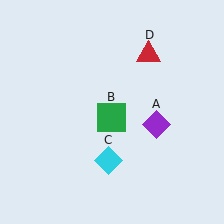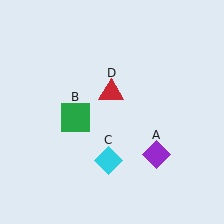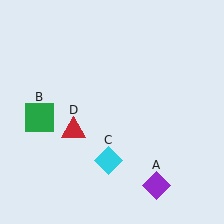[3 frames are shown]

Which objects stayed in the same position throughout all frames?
Cyan diamond (object C) remained stationary.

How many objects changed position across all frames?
3 objects changed position: purple diamond (object A), green square (object B), red triangle (object D).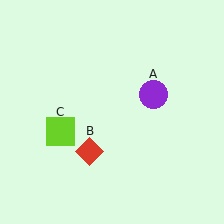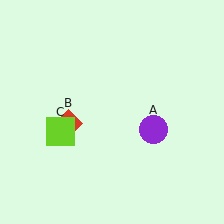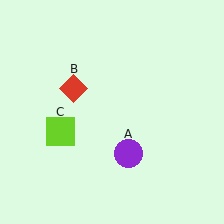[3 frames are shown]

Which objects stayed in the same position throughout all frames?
Lime square (object C) remained stationary.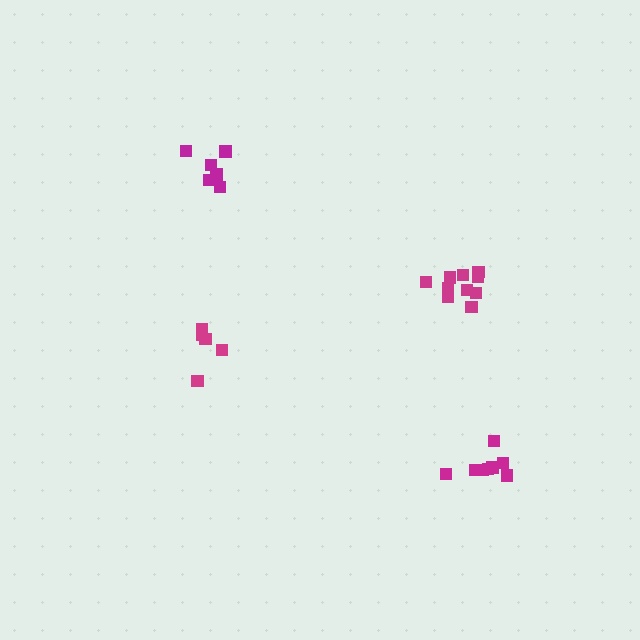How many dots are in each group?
Group 1: 10 dots, Group 2: 5 dots, Group 3: 6 dots, Group 4: 8 dots (29 total).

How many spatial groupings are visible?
There are 4 spatial groupings.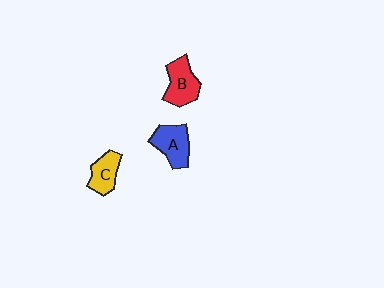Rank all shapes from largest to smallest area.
From largest to smallest: A (blue), B (red), C (yellow).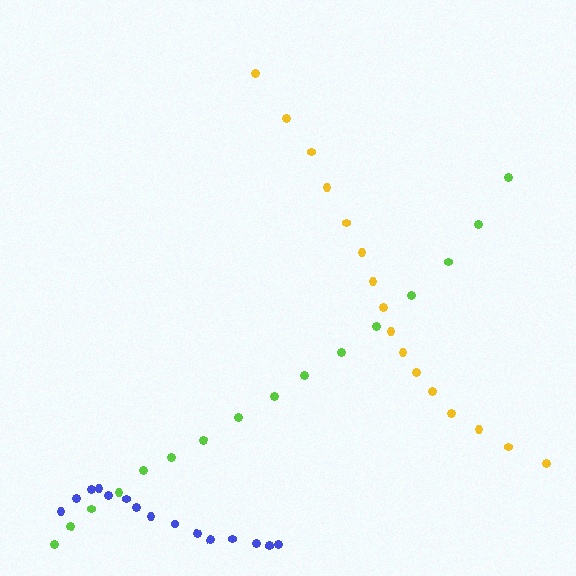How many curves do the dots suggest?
There are 3 distinct paths.